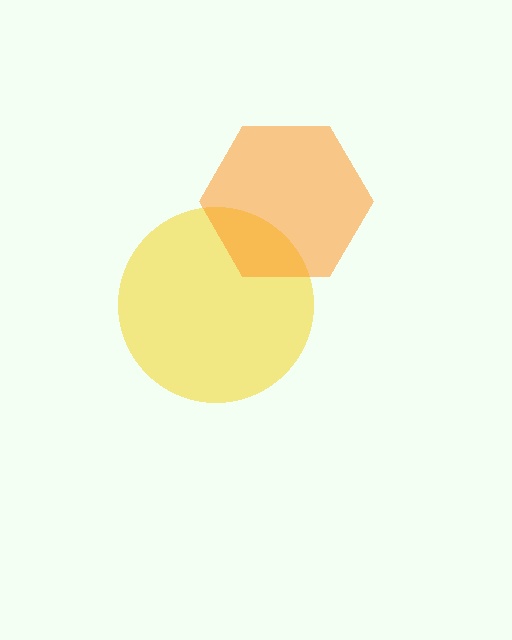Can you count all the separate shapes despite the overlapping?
Yes, there are 2 separate shapes.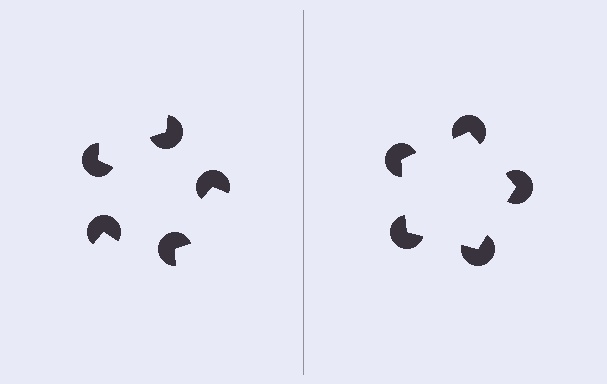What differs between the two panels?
The pac-man discs are positioned identically on both sides; only the wedge orientations differ. On the right they align to a pentagon; on the left they are misaligned.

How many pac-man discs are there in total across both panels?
10 — 5 on each side.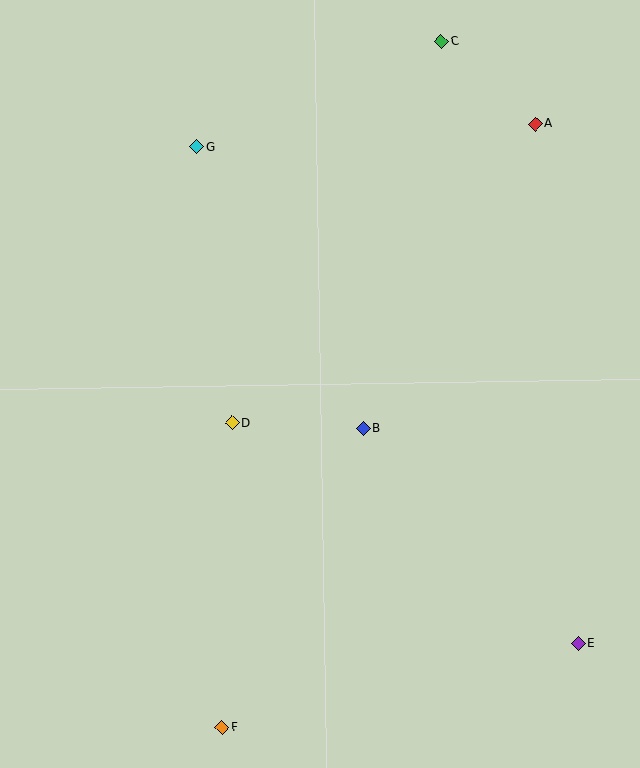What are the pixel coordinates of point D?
Point D is at (232, 423).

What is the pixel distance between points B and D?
The distance between B and D is 131 pixels.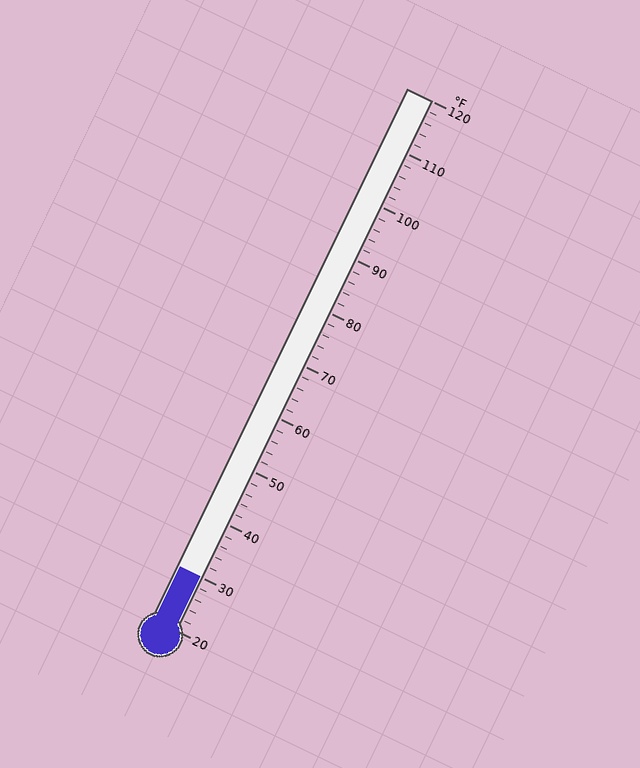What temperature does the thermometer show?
The thermometer shows approximately 30°F.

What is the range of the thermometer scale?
The thermometer scale ranges from 20°F to 120°F.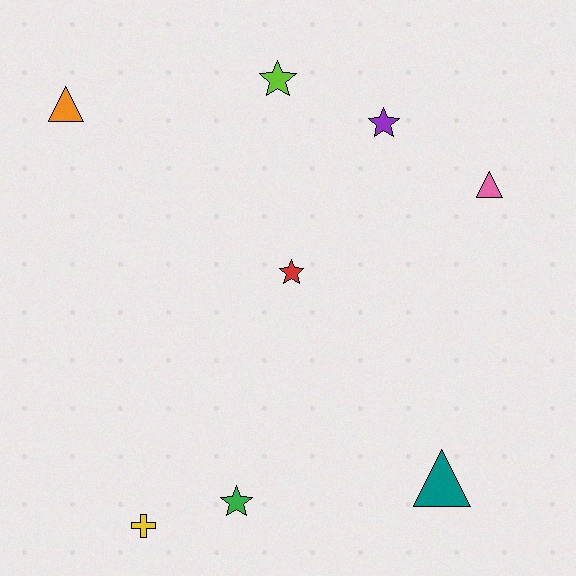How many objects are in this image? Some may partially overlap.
There are 8 objects.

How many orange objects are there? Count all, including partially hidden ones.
There is 1 orange object.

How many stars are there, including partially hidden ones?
There are 4 stars.